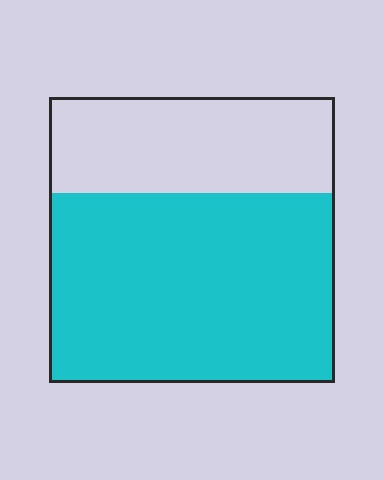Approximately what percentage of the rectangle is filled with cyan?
Approximately 65%.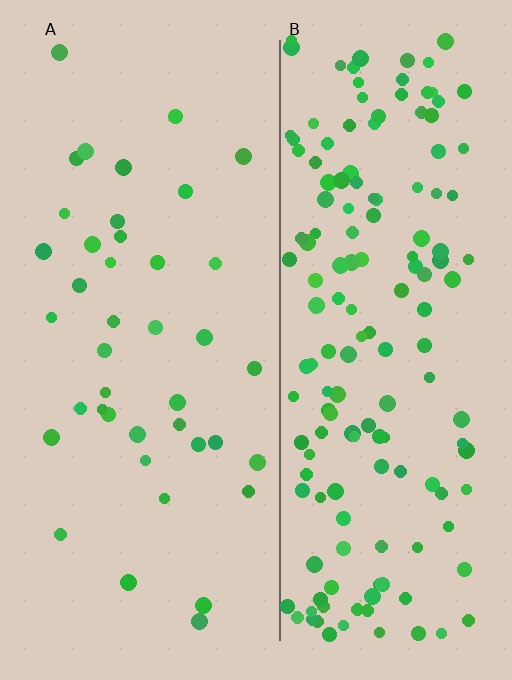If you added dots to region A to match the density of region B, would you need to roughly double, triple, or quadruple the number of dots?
Approximately quadruple.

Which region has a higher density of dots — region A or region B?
B (the right).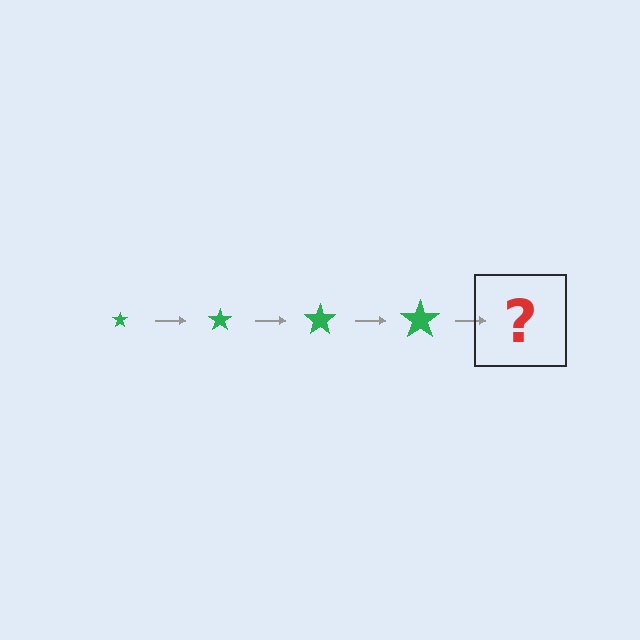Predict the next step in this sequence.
The next step is a green star, larger than the previous one.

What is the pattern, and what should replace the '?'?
The pattern is that the star gets progressively larger each step. The '?' should be a green star, larger than the previous one.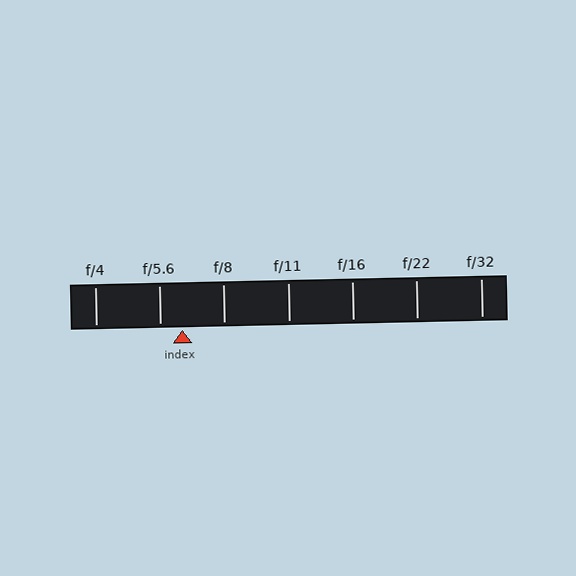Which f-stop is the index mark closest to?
The index mark is closest to f/5.6.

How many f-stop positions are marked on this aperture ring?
There are 7 f-stop positions marked.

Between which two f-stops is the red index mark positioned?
The index mark is between f/5.6 and f/8.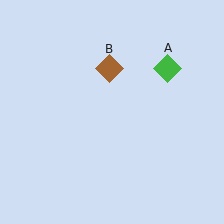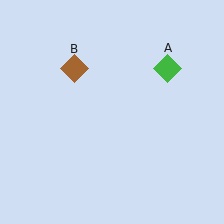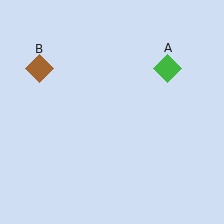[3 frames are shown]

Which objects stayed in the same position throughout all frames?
Green diamond (object A) remained stationary.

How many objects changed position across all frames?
1 object changed position: brown diamond (object B).